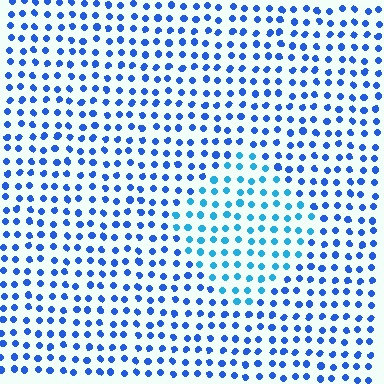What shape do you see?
I see a diamond.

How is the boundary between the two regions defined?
The boundary is defined purely by a slight shift in hue (about 27 degrees). Spacing, size, and orientation are identical on both sides.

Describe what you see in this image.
The image is filled with small blue elements in a uniform arrangement. A diamond-shaped region is visible where the elements are tinted to a slightly different hue, forming a subtle color boundary.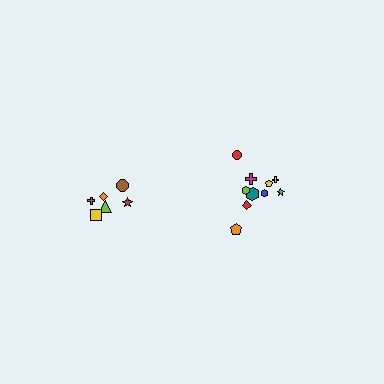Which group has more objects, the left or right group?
The right group.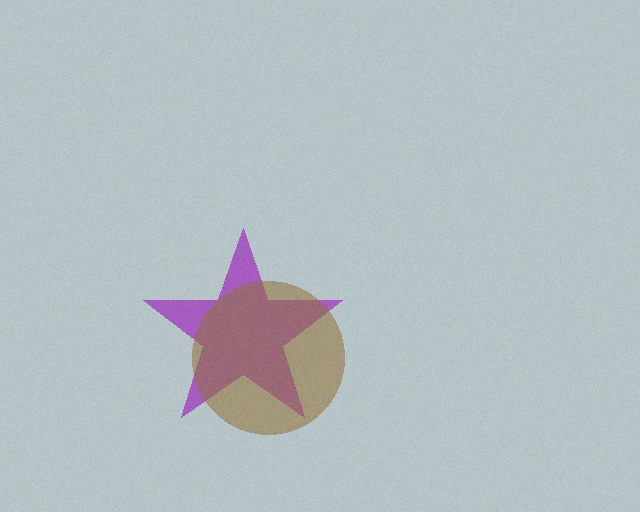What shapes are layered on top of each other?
The layered shapes are: a purple star, a brown circle.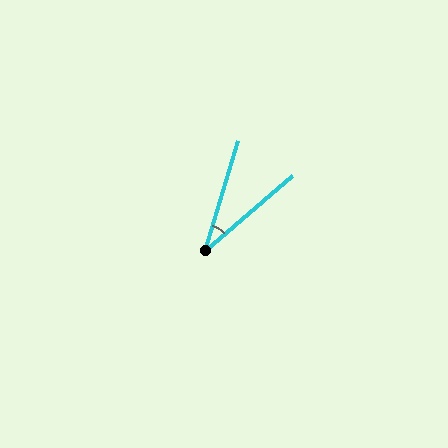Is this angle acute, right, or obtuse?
It is acute.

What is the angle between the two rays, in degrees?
Approximately 33 degrees.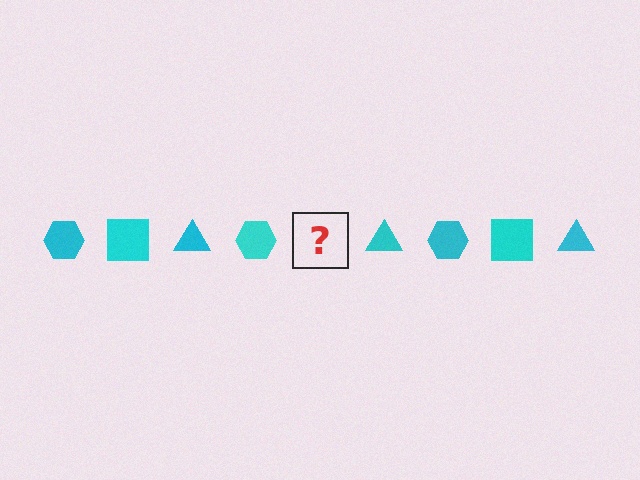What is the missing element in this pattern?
The missing element is a cyan square.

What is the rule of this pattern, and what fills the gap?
The rule is that the pattern cycles through hexagon, square, triangle shapes in cyan. The gap should be filled with a cyan square.